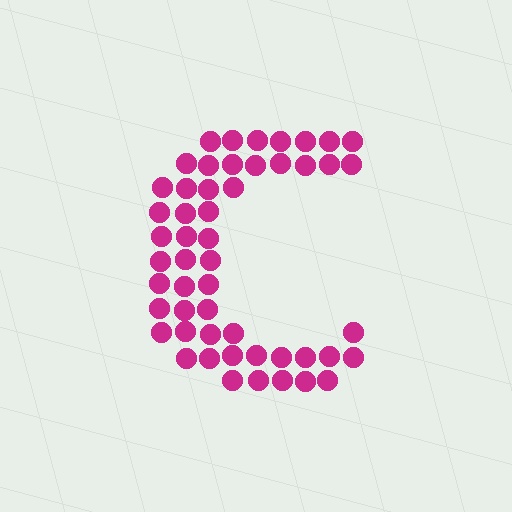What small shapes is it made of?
It is made of small circles.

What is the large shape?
The large shape is the letter C.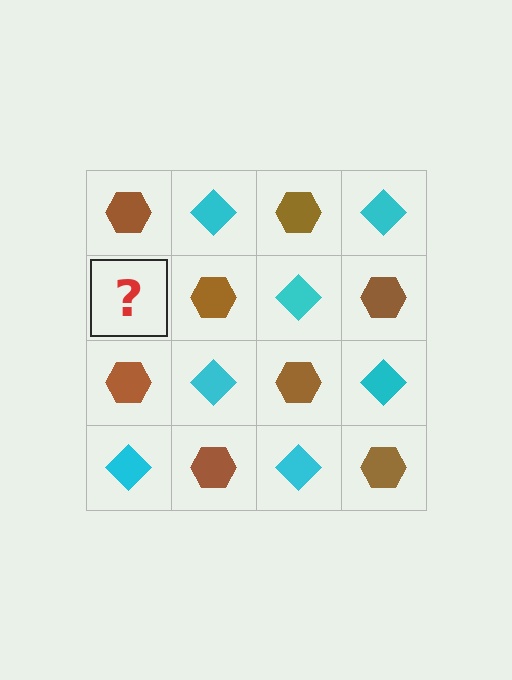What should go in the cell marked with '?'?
The missing cell should contain a cyan diamond.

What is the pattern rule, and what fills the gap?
The rule is that it alternates brown hexagon and cyan diamond in a checkerboard pattern. The gap should be filled with a cyan diamond.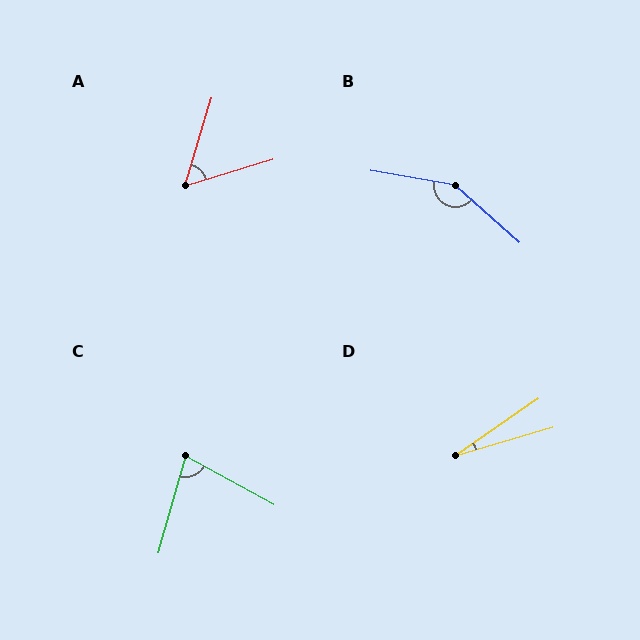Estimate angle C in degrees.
Approximately 77 degrees.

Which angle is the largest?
B, at approximately 148 degrees.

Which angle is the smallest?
D, at approximately 18 degrees.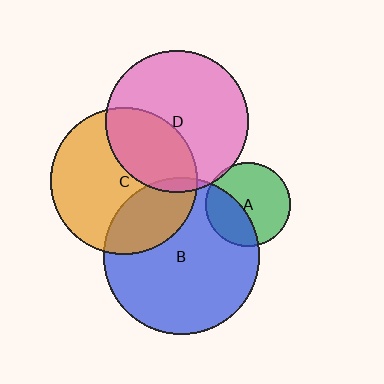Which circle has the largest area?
Circle B (blue).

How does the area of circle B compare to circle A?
Approximately 3.4 times.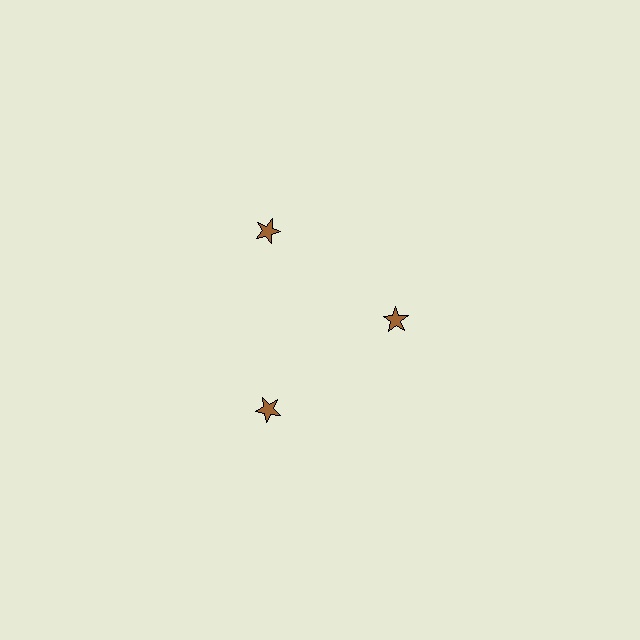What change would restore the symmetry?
The symmetry would be restored by moving it outward, back onto the ring so that all 3 stars sit at equal angles and equal distance from the center.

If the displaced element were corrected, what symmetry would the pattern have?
It would have 3-fold rotational symmetry — the pattern would map onto itself every 120 degrees.